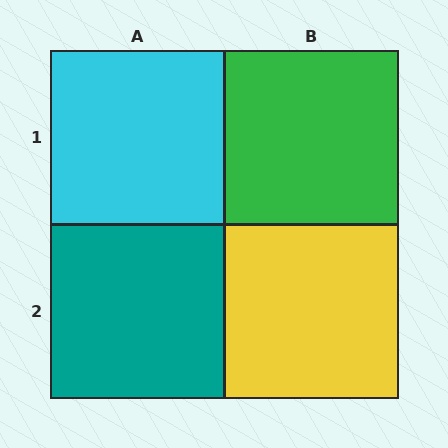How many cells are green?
1 cell is green.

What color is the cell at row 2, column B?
Yellow.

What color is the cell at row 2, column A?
Teal.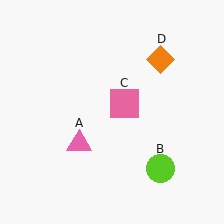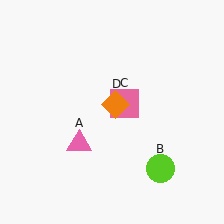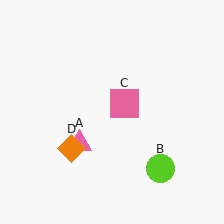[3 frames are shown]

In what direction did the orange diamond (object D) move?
The orange diamond (object D) moved down and to the left.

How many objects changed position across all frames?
1 object changed position: orange diamond (object D).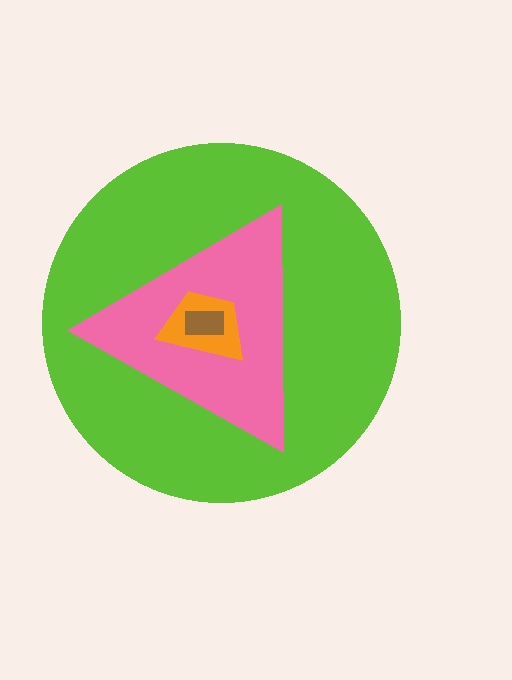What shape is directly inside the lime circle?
The pink triangle.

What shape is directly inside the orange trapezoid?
The brown rectangle.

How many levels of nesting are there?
4.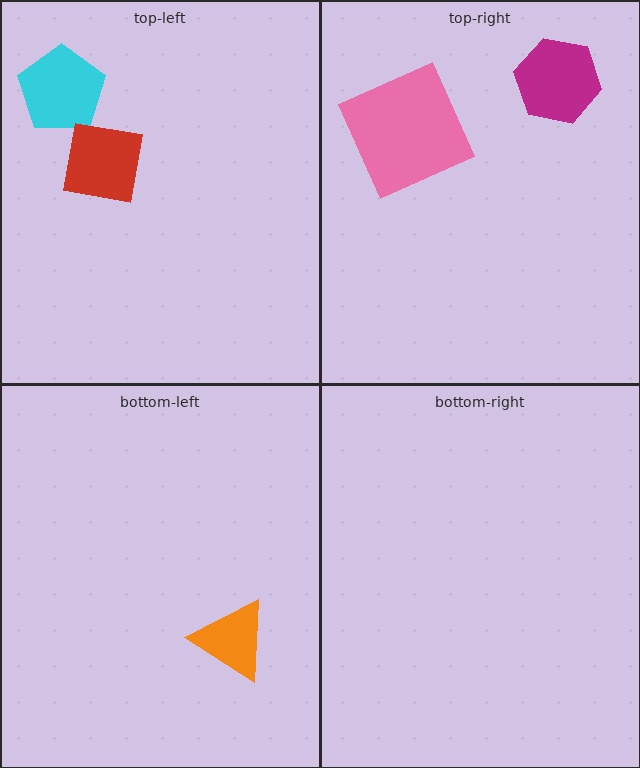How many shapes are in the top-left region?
2.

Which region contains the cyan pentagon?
The top-left region.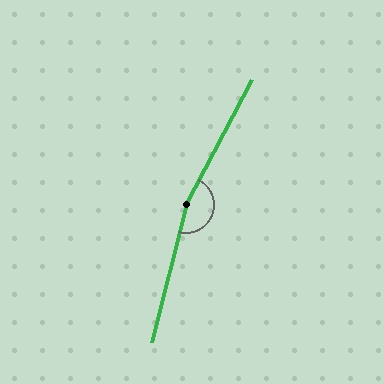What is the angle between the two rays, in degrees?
Approximately 166 degrees.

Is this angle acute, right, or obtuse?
It is obtuse.